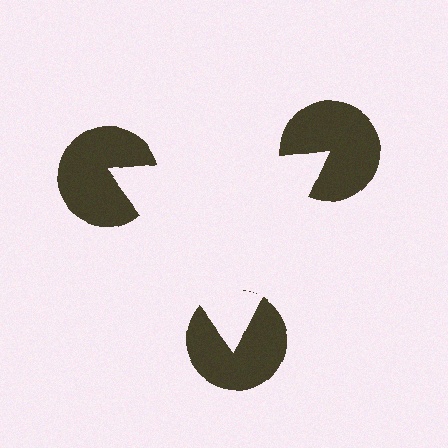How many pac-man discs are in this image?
There are 3 — one at each vertex of the illusory triangle.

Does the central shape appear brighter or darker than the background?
It typically appears slightly brighter than the background, even though no actual brightness change is drawn.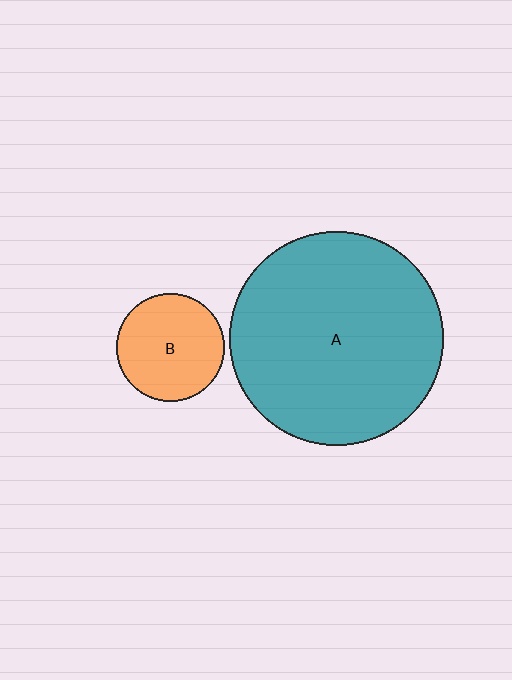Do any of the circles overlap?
No, none of the circles overlap.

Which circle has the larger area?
Circle A (teal).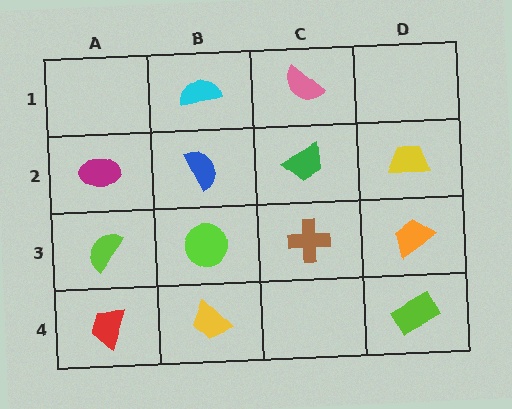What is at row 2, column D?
A yellow trapezoid.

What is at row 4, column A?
A red trapezoid.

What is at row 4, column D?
A lime rectangle.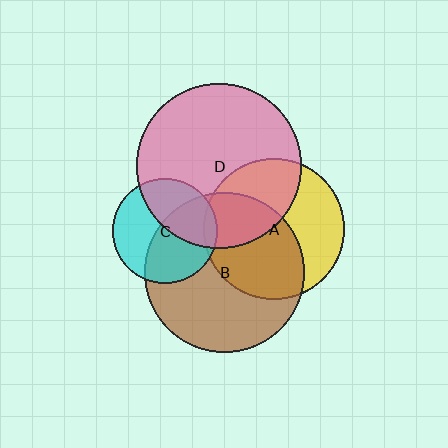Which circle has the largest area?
Circle D (pink).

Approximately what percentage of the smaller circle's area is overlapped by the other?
Approximately 40%.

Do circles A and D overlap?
Yes.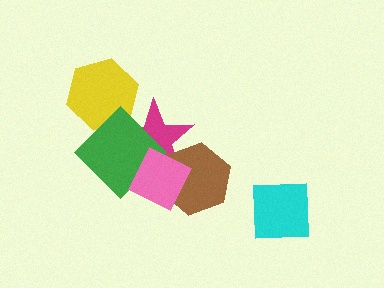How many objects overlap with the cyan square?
0 objects overlap with the cyan square.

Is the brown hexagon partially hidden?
Yes, it is partially covered by another shape.